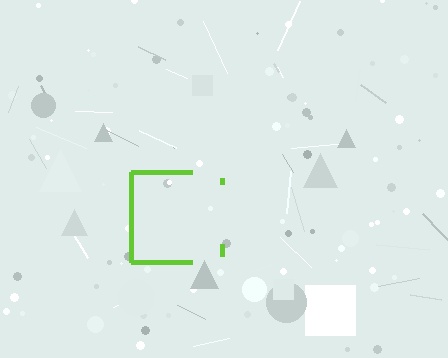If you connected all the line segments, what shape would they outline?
They would outline a square.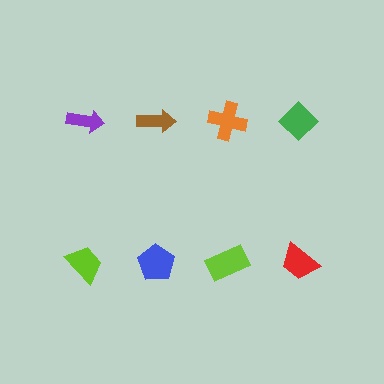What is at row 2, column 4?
A red trapezoid.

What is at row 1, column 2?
A brown arrow.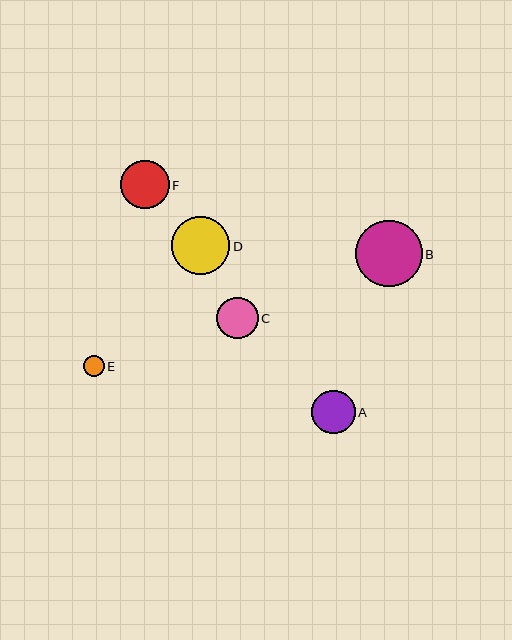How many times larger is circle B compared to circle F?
Circle B is approximately 1.4 times the size of circle F.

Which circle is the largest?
Circle B is the largest with a size of approximately 66 pixels.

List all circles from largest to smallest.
From largest to smallest: B, D, F, A, C, E.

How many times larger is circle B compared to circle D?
Circle B is approximately 1.1 times the size of circle D.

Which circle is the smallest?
Circle E is the smallest with a size of approximately 21 pixels.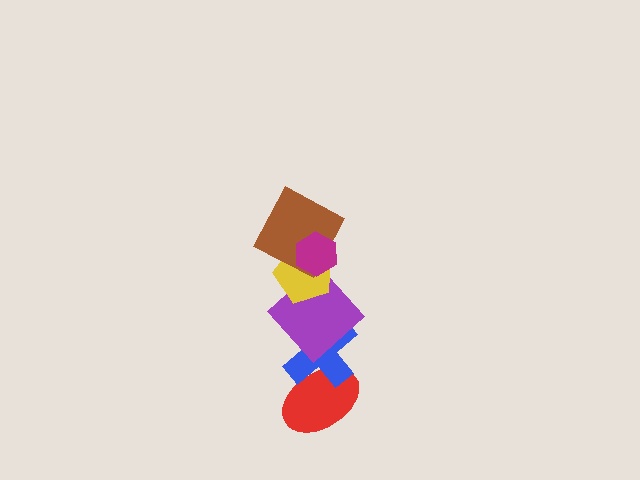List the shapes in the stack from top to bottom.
From top to bottom: the magenta hexagon, the brown square, the yellow pentagon, the purple diamond, the blue cross, the red ellipse.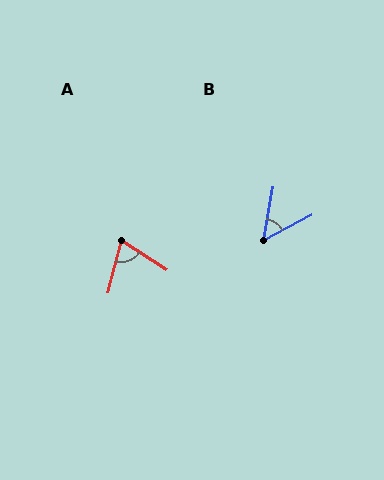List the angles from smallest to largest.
B (52°), A (72°).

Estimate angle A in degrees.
Approximately 72 degrees.